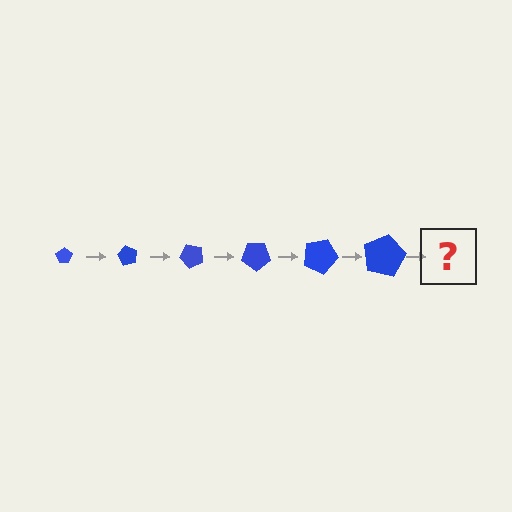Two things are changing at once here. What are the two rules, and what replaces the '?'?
The two rules are that the pentagon grows larger each step and it rotates 60 degrees each step. The '?' should be a pentagon, larger than the previous one and rotated 360 degrees from the start.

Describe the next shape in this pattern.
It should be a pentagon, larger than the previous one and rotated 360 degrees from the start.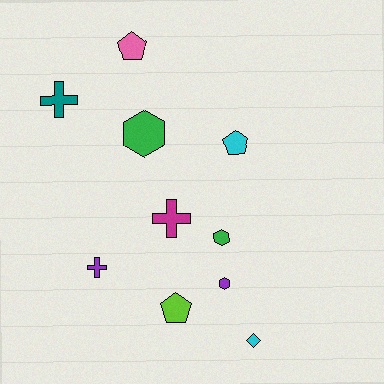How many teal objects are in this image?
There is 1 teal object.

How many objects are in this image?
There are 10 objects.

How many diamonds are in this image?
There is 1 diamond.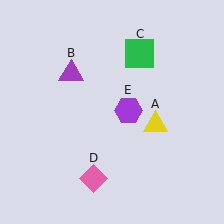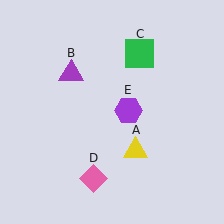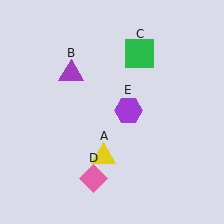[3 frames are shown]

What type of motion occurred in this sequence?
The yellow triangle (object A) rotated clockwise around the center of the scene.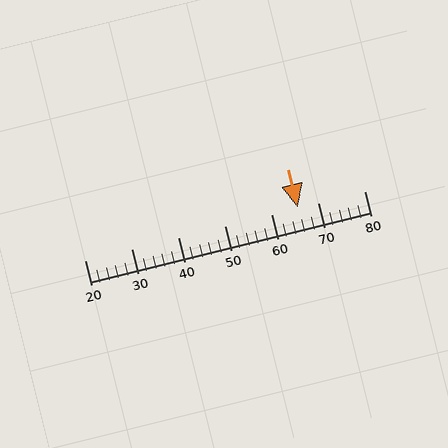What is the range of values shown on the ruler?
The ruler shows values from 20 to 80.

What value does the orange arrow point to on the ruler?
The orange arrow points to approximately 66.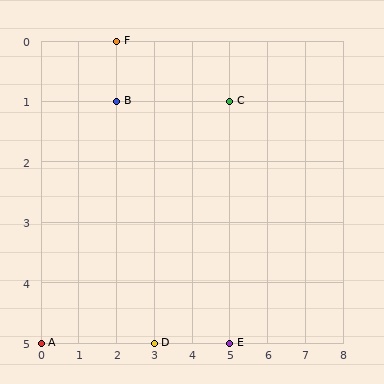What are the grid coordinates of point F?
Point F is at grid coordinates (2, 0).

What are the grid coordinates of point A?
Point A is at grid coordinates (0, 5).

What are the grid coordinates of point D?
Point D is at grid coordinates (3, 5).